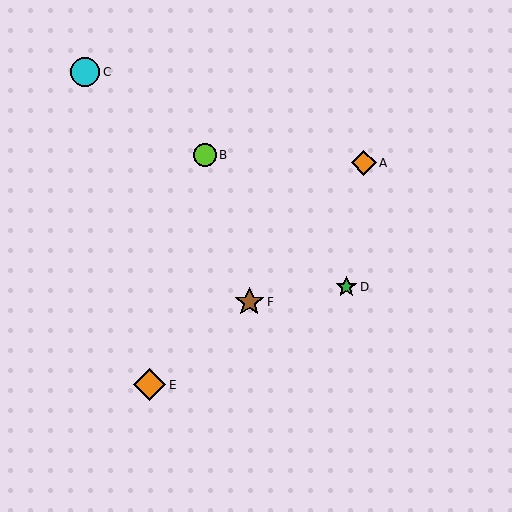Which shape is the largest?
The orange diamond (labeled E) is the largest.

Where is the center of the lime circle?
The center of the lime circle is at (205, 155).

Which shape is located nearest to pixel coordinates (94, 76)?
The cyan circle (labeled C) at (85, 72) is nearest to that location.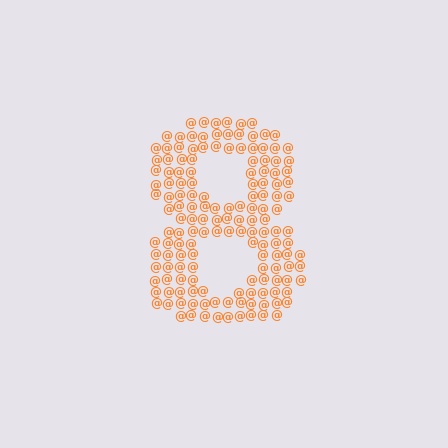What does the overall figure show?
The overall figure shows the digit 8.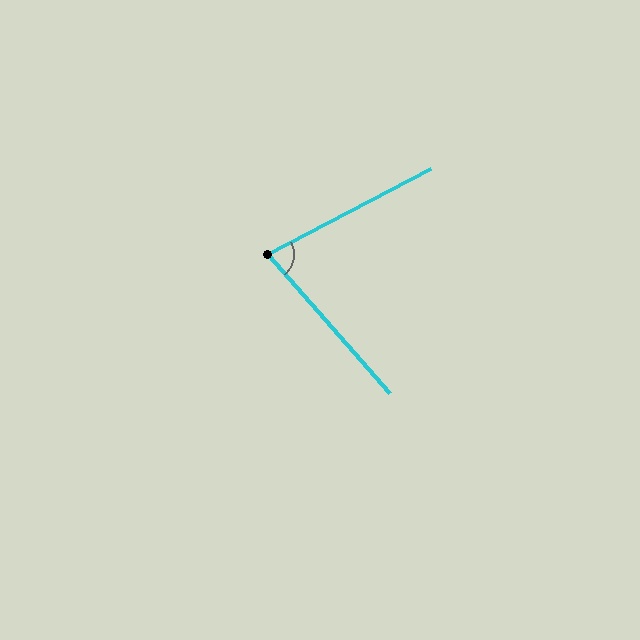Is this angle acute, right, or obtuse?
It is acute.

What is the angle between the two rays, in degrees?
Approximately 76 degrees.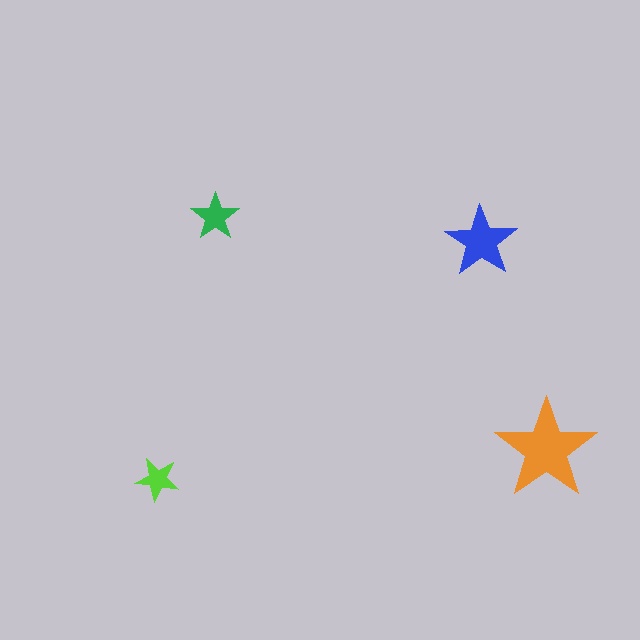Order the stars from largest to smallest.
the orange one, the blue one, the green one, the lime one.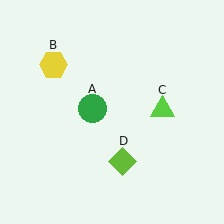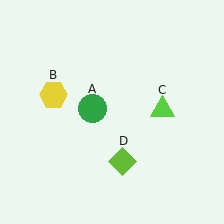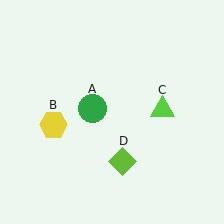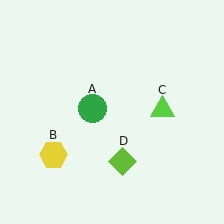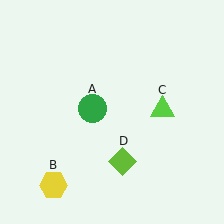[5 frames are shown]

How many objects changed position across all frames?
1 object changed position: yellow hexagon (object B).